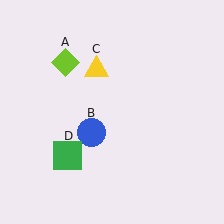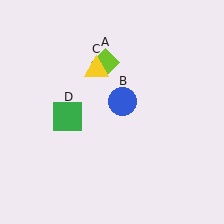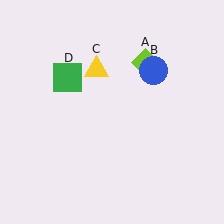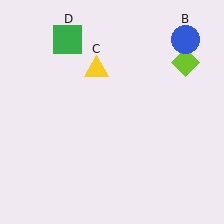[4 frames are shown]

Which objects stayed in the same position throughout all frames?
Yellow triangle (object C) remained stationary.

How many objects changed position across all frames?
3 objects changed position: lime diamond (object A), blue circle (object B), green square (object D).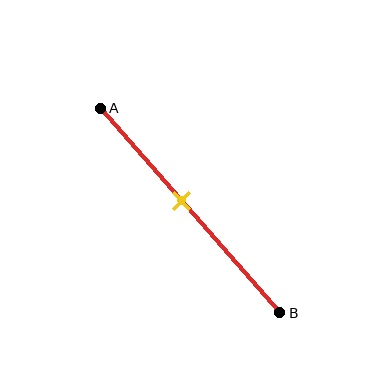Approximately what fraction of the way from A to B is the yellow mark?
The yellow mark is approximately 45% of the way from A to B.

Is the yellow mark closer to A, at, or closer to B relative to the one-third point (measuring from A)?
The yellow mark is closer to point B than the one-third point of segment AB.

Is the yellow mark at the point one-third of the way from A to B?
No, the mark is at about 45% from A, not at the 33% one-third point.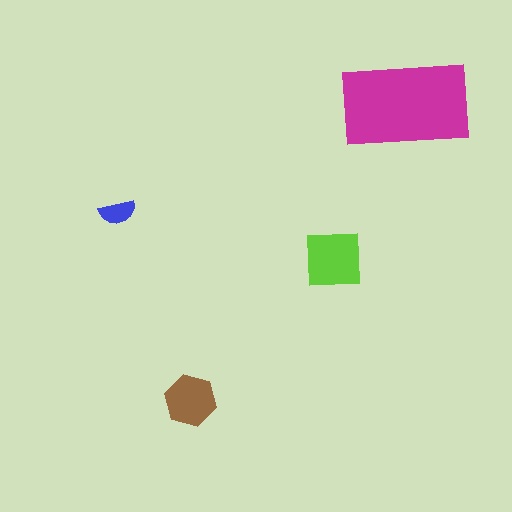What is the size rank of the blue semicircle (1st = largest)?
4th.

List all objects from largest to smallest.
The magenta rectangle, the lime square, the brown hexagon, the blue semicircle.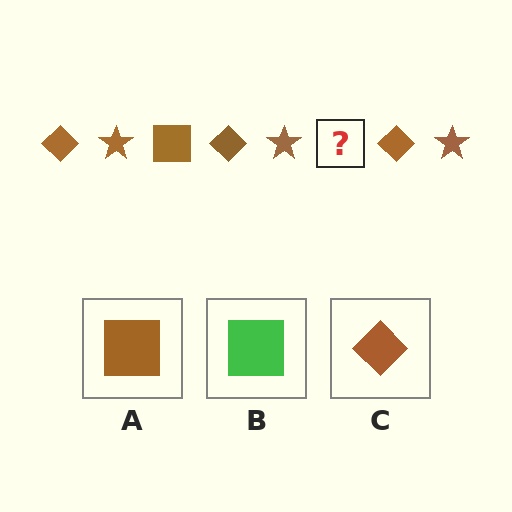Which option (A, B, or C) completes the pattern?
A.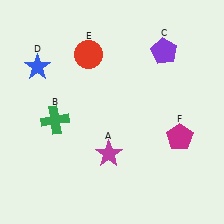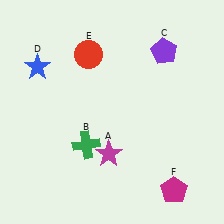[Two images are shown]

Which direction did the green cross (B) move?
The green cross (B) moved right.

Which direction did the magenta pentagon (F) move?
The magenta pentagon (F) moved down.